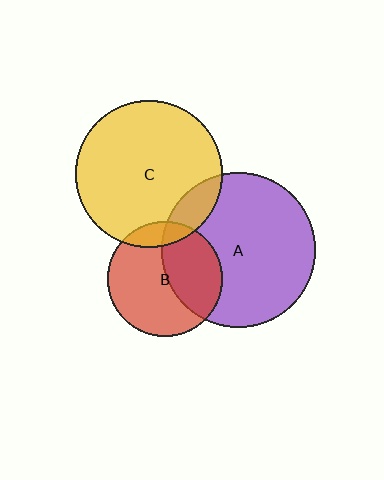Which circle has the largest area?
Circle A (purple).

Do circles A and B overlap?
Yes.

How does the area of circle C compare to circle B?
Approximately 1.7 times.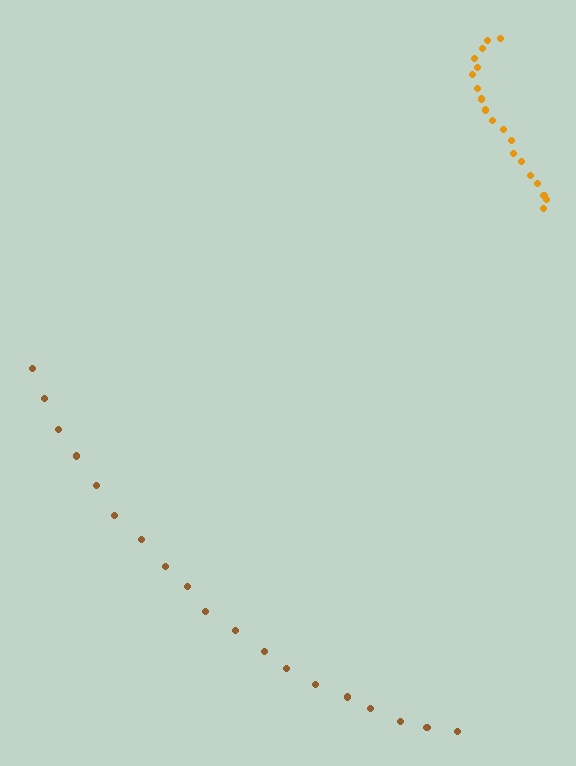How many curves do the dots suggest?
There are 2 distinct paths.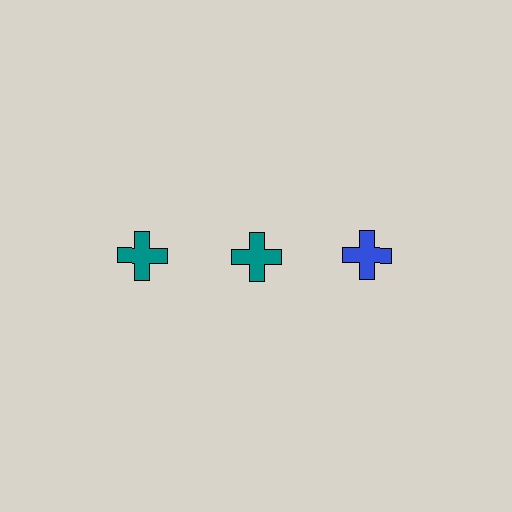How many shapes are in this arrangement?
There are 3 shapes arranged in a grid pattern.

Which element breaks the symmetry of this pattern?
The blue cross in the top row, center column breaks the symmetry. All other shapes are teal crosses.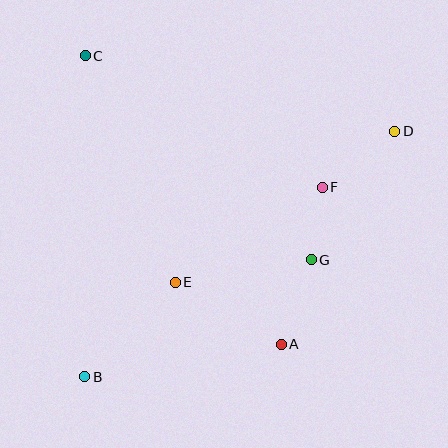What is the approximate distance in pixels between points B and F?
The distance between B and F is approximately 304 pixels.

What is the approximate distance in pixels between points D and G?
The distance between D and G is approximately 153 pixels.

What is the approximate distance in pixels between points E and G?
The distance between E and G is approximately 138 pixels.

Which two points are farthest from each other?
Points B and D are farthest from each other.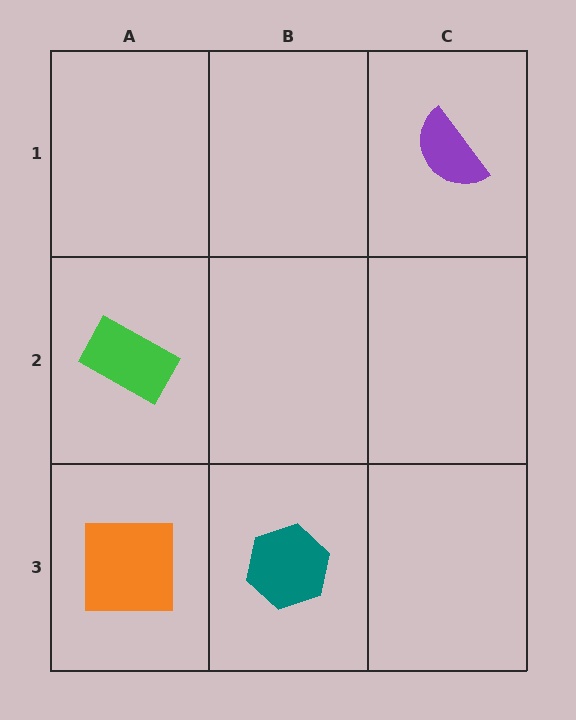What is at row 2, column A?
A green rectangle.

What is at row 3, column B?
A teal hexagon.